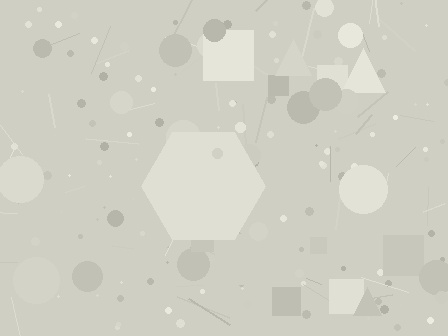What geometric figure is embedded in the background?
A hexagon is embedded in the background.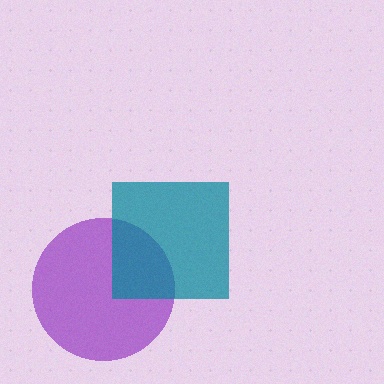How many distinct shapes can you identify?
There are 2 distinct shapes: a purple circle, a teal square.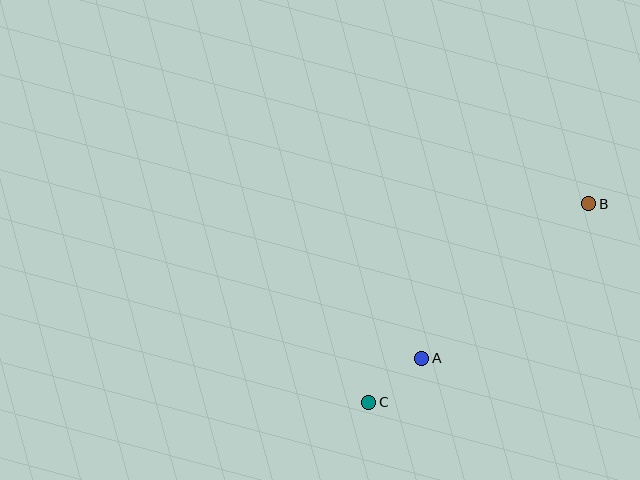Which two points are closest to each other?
Points A and C are closest to each other.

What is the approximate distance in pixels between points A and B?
The distance between A and B is approximately 227 pixels.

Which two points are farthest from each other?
Points B and C are farthest from each other.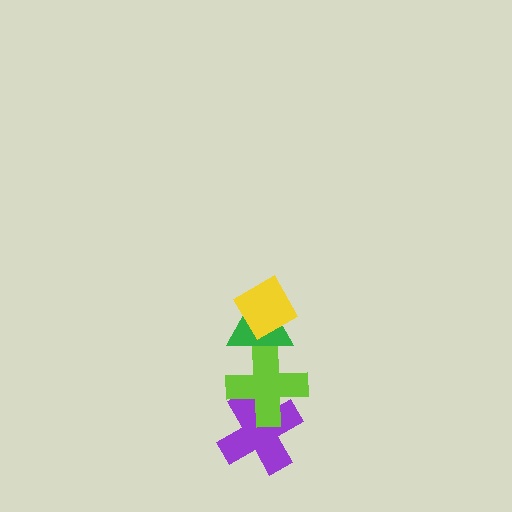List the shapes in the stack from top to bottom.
From top to bottom: the yellow diamond, the green triangle, the lime cross, the purple cross.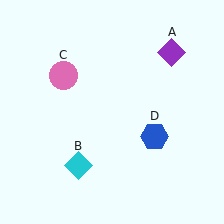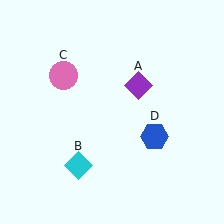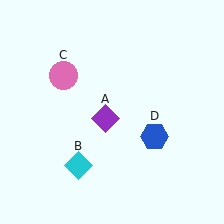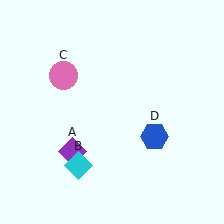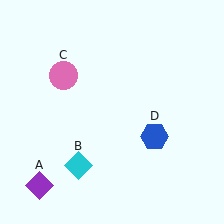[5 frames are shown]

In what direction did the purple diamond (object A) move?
The purple diamond (object A) moved down and to the left.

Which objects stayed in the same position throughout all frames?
Cyan diamond (object B) and pink circle (object C) and blue hexagon (object D) remained stationary.